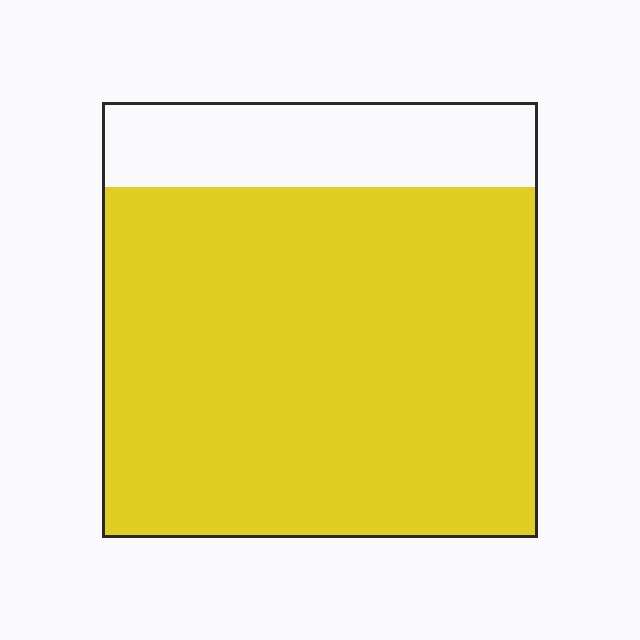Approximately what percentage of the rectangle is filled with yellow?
Approximately 80%.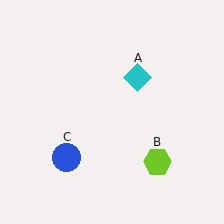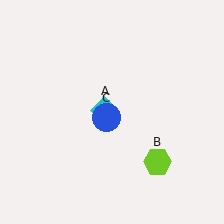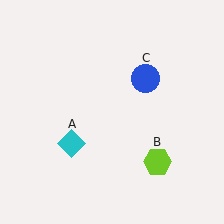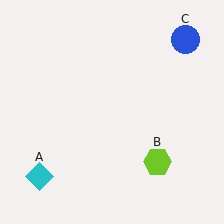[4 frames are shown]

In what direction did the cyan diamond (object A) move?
The cyan diamond (object A) moved down and to the left.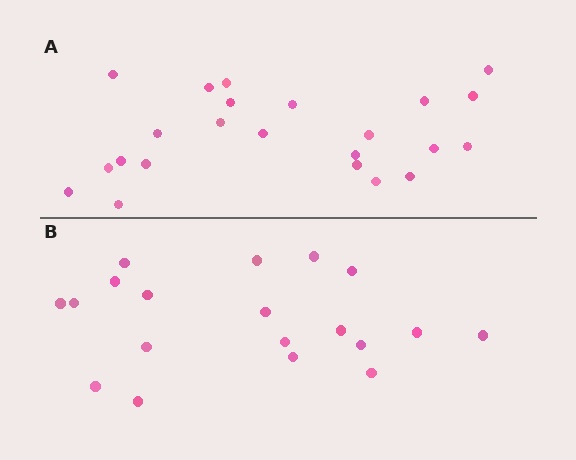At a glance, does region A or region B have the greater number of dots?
Region A (the top region) has more dots.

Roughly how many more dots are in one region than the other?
Region A has about 4 more dots than region B.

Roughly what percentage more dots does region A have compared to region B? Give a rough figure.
About 20% more.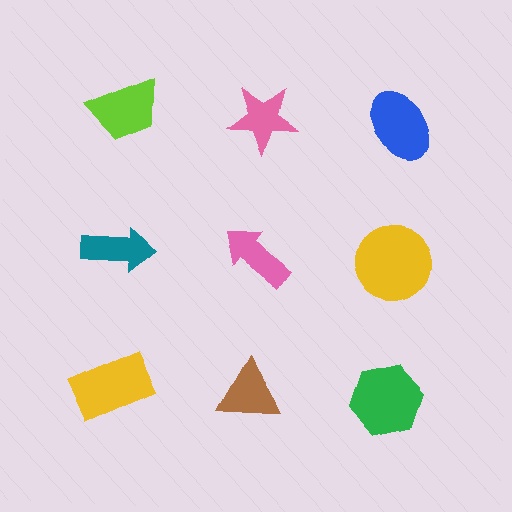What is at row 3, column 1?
A yellow rectangle.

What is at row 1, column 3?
A blue ellipse.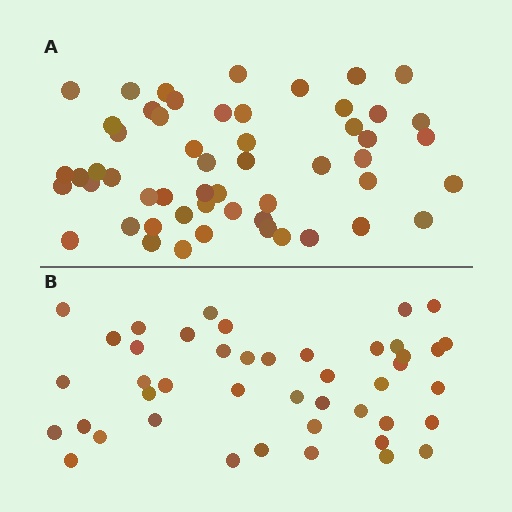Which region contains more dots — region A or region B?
Region A (the top region) has more dots.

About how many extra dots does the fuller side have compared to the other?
Region A has roughly 10 or so more dots than region B.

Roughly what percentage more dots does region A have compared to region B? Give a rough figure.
About 25% more.